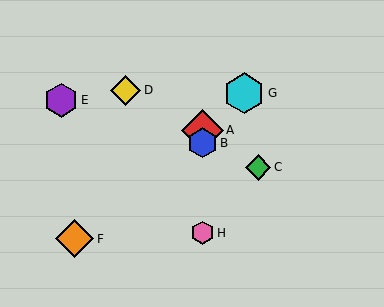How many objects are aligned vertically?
3 objects (A, B, H) are aligned vertically.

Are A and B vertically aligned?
Yes, both are at x≈202.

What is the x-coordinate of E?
Object E is at x≈61.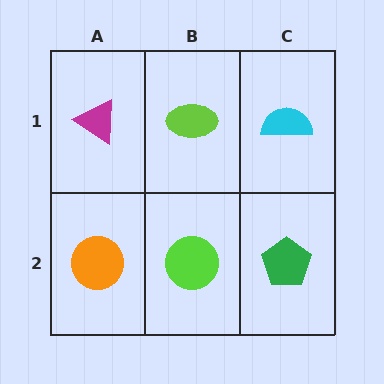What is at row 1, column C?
A cyan semicircle.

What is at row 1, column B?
A lime ellipse.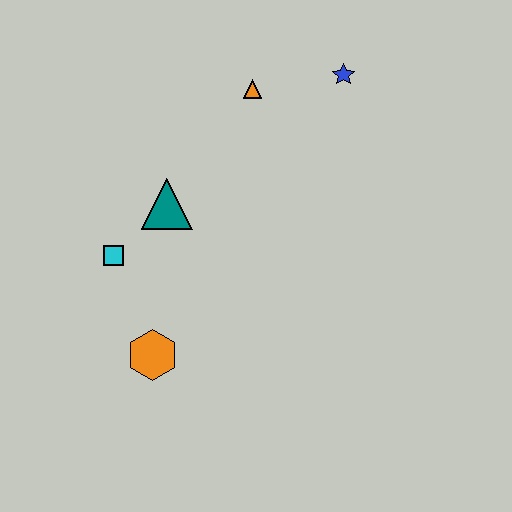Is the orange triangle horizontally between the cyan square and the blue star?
Yes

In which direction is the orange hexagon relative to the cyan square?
The orange hexagon is below the cyan square.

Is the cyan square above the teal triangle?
No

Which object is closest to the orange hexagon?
The cyan square is closest to the orange hexagon.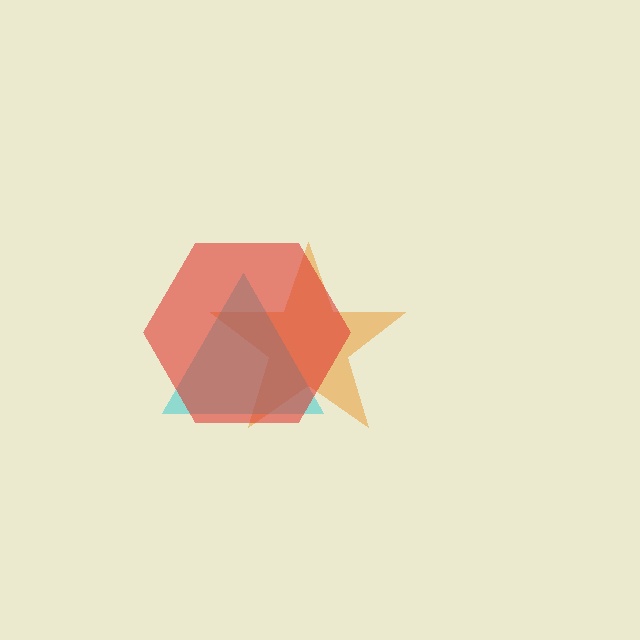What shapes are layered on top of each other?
The layered shapes are: an orange star, a cyan triangle, a red hexagon.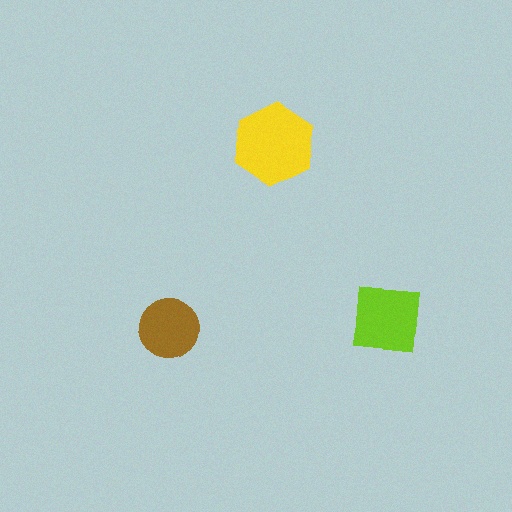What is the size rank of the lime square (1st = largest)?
2nd.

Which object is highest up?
The yellow hexagon is topmost.